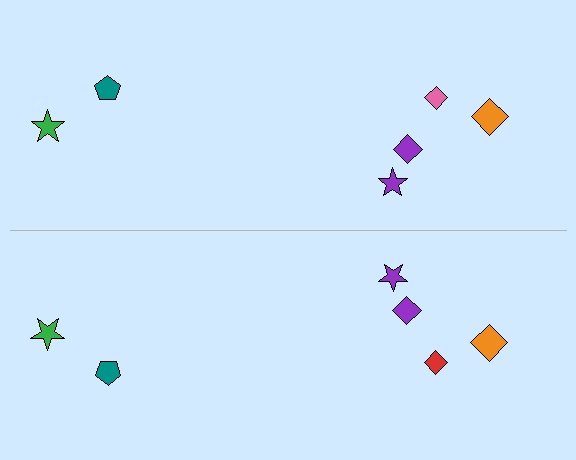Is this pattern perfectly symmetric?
No, the pattern is not perfectly symmetric. The red diamond on the bottom side breaks the symmetry — its mirror counterpart is pink.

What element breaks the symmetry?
The red diamond on the bottom side breaks the symmetry — its mirror counterpart is pink.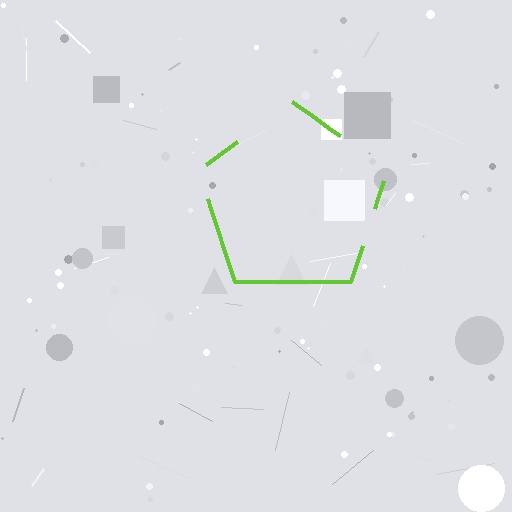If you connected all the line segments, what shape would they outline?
They would outline a pentagon.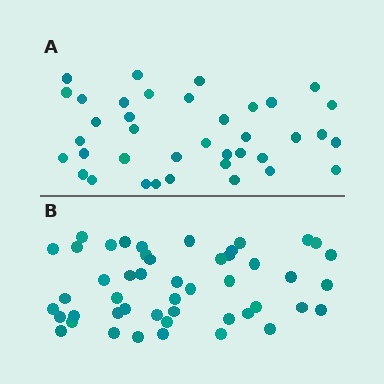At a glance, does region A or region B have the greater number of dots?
Region B (the bottom region) has more dots.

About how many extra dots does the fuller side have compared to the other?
Region B has roughly 10 or so more dots than region A.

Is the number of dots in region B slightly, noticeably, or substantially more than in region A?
Region B has noticeably more, but not dramatically so. The ratio is roughly 1.3 to 1.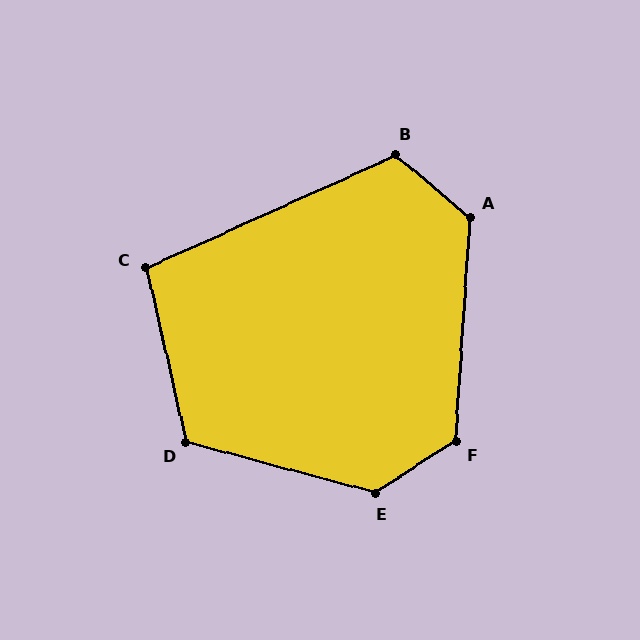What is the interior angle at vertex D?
Approximately 118 degrees (obtuse).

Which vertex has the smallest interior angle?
C, at approximately 101 degrees.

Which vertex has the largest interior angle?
E, at approximately 132 degrees.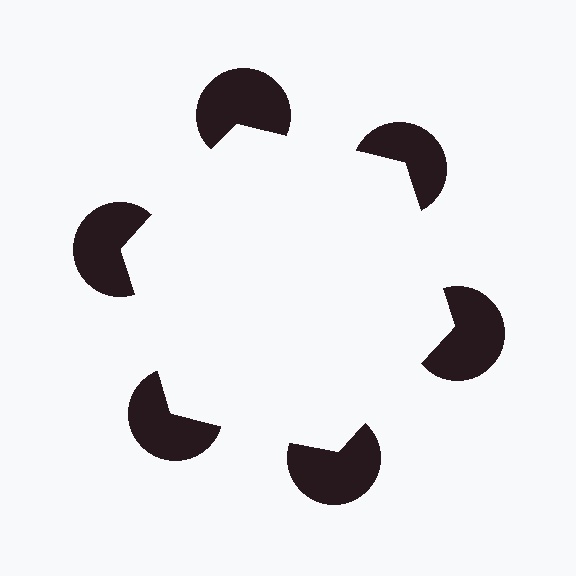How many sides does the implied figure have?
6 sides.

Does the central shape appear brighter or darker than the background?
It typically appears slightly brighter than the background, even though no actual brightness change is drawn.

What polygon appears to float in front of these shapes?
An illusory hexagon — its edges are inferred from the aligned wedge cuts in the pac-man discs, not physically drawn.